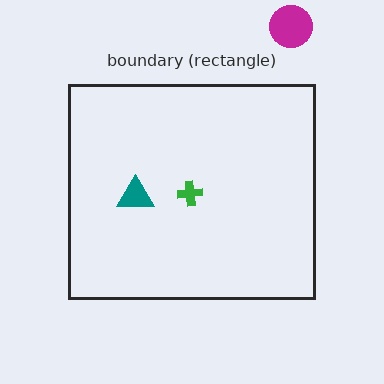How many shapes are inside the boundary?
2 inside, 1 outside.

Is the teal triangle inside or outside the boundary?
Inside.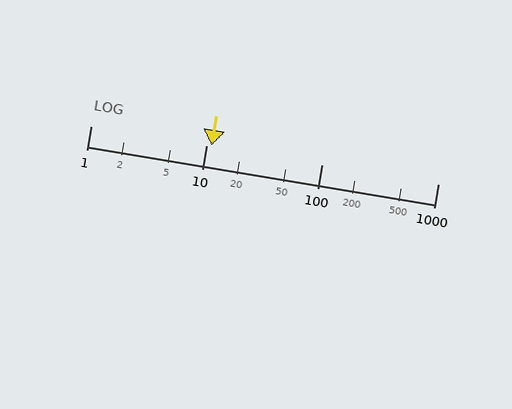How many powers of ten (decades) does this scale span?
The scale spans 3 decades, from 1 to 1000.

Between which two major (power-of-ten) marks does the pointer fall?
The pointer is between 10 and 100.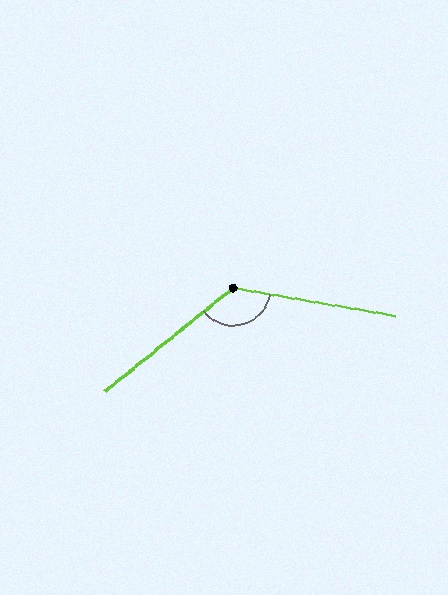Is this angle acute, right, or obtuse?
It is obtuse.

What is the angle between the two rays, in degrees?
Approximately 132 degrees.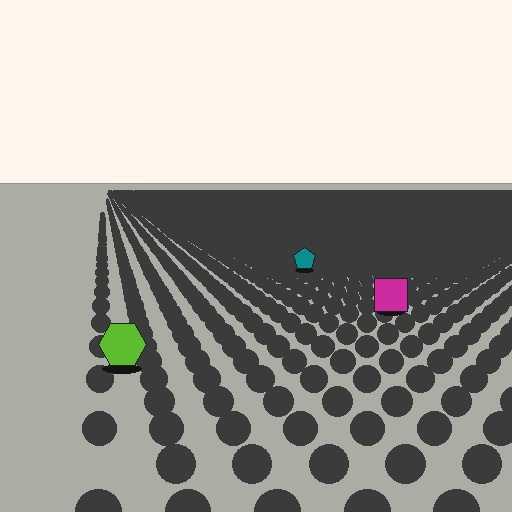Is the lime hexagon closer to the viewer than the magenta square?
Yes. The lime hexagon is closer — you can tell from the texture gradient: the ground texture is coarser near it.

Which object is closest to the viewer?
The lime hexagon is closest. The texture marks near it are larger and more spread out.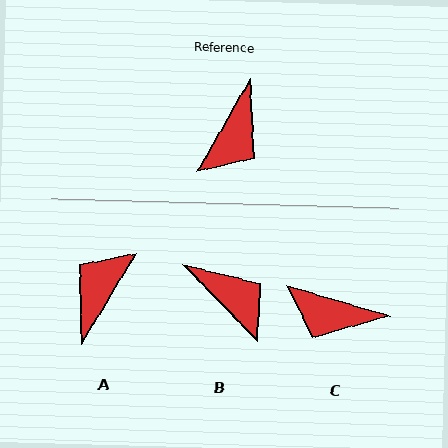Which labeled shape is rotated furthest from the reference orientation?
A, about 178 degrees away.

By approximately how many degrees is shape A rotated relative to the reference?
Approximately 178 degrees counter-clockwise.